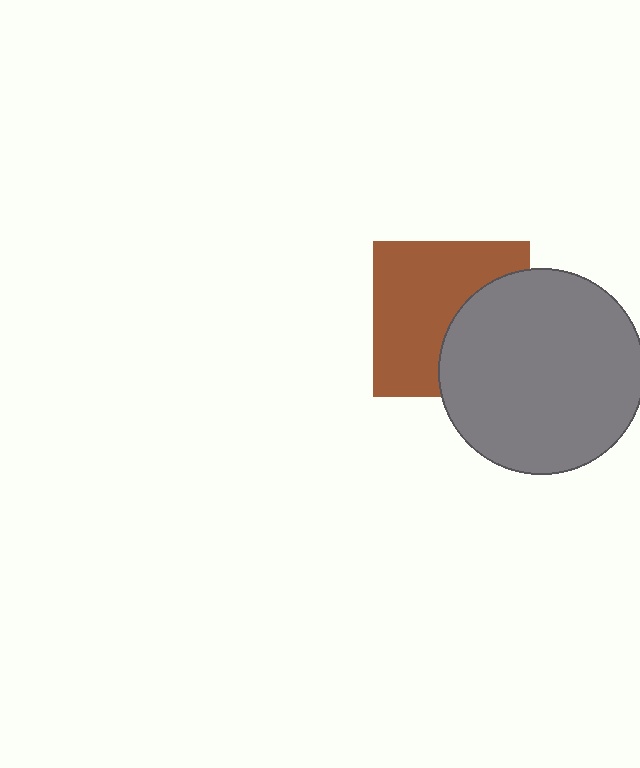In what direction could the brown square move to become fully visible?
The brown square could move left. That would shift it out from behind the gray circle entirely.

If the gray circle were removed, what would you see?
You would see the complete brown square.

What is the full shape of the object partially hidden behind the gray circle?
The partially hidden object is a brown square.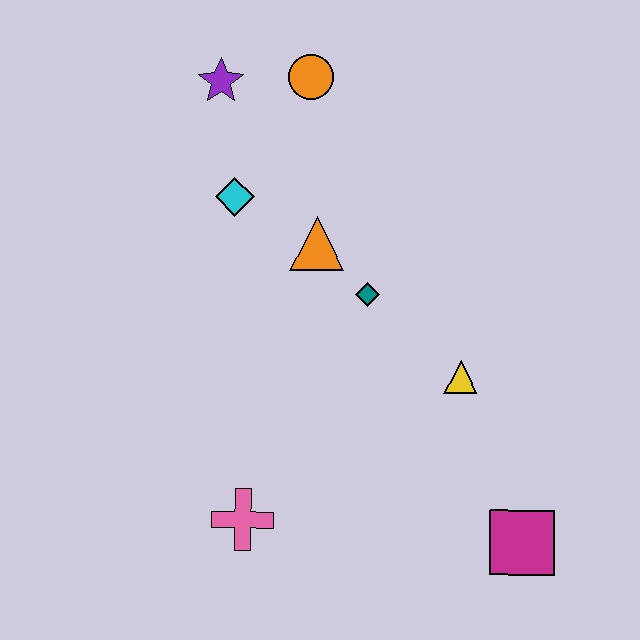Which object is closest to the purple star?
The orange circle is closest to the purple star.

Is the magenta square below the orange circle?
Yes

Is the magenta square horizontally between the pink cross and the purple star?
No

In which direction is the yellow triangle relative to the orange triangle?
The yellow triangle is to the right of the orange triangle.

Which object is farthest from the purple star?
The magenta square is farthest from the purple star.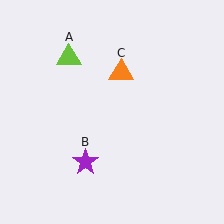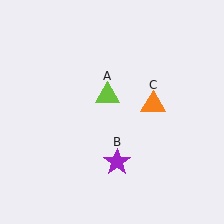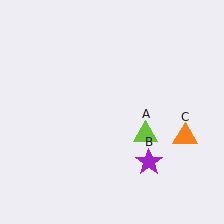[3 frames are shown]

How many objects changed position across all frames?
3 objects changed position: lime triangle (object A), purple star (object B), orange triangle (object C).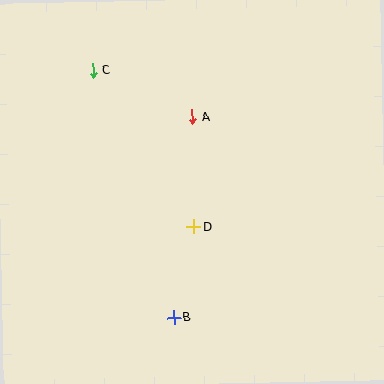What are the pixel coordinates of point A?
Point A is at (192, 116).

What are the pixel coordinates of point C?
Point C is at (93, 70).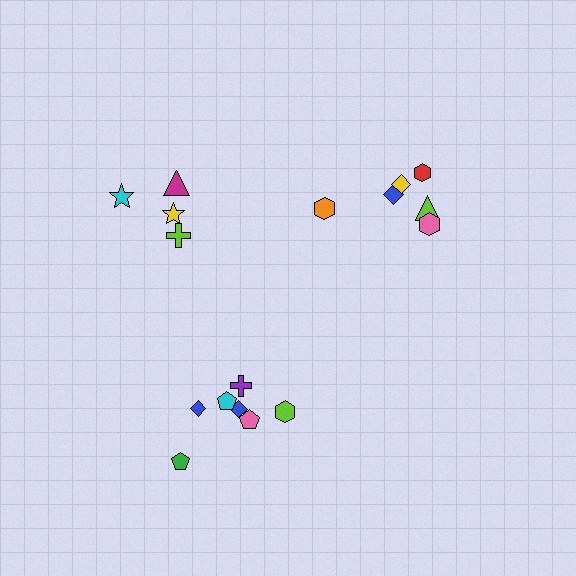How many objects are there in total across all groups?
There are 17 objects.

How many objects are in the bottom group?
There are 7 objects.